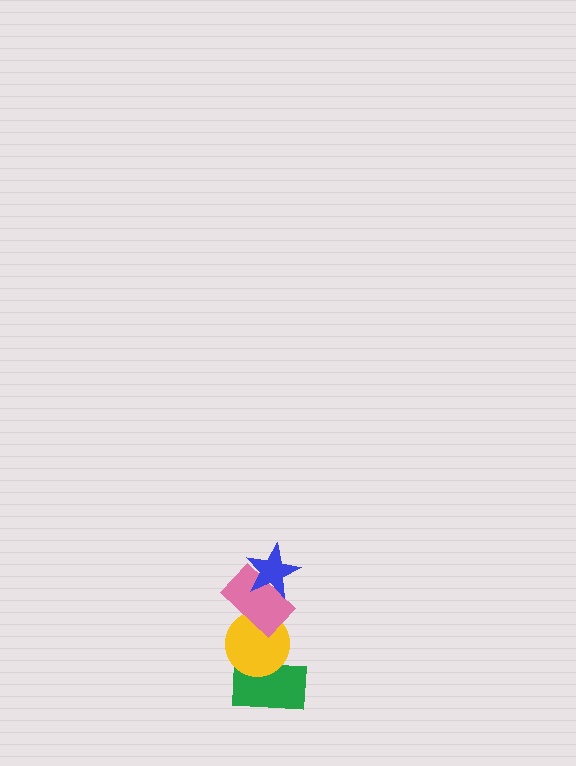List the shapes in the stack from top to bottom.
From top to bottom: the blue star, the pink rectangle, the yellow circle, the green rectangle.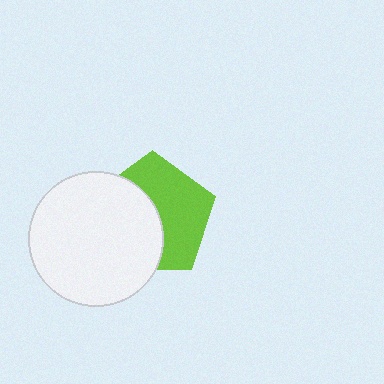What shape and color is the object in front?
The object in front is a white circle.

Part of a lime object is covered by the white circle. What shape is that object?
It is a pentagon.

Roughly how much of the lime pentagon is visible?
About half of it is visible (roughly 52%).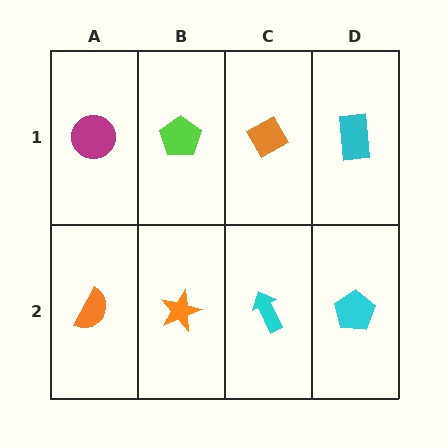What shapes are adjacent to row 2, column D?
A cyan rectangle (row 1, column D), a cyan arrow (row 2, column C).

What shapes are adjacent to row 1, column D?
A cyan pentagon (row 2, column D), an orange diamond (row 1, column C).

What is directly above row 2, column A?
A magenta circle.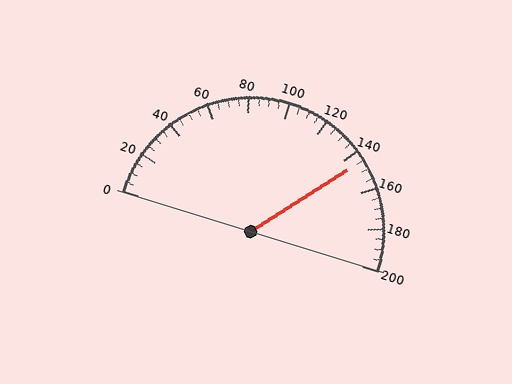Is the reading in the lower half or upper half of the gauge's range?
The reading is in the upper half of the range (0 to 200).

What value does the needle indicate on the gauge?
The needle indicates approximately 145.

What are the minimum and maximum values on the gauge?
The gauge ranges from 0 to 200.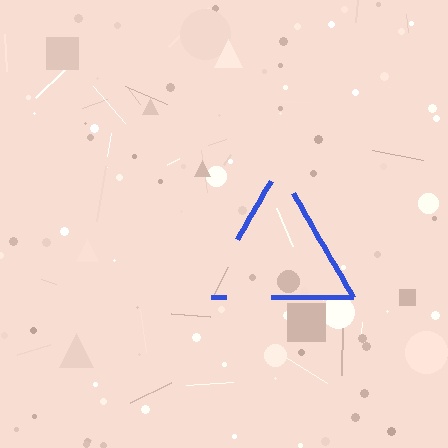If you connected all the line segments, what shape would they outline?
They would outline a triangle.